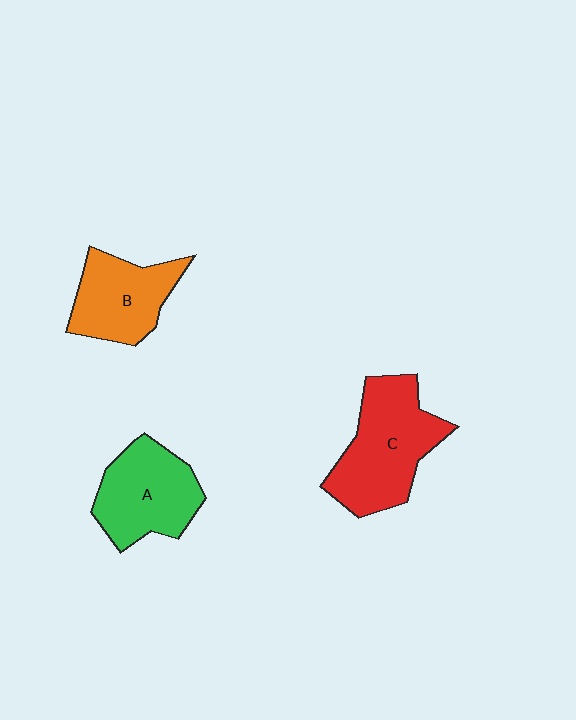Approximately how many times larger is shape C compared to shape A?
Approximately 1.2 times.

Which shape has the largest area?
Shape C (red).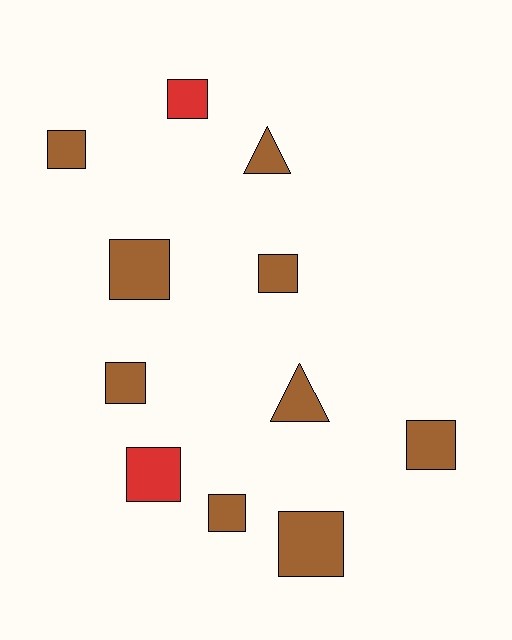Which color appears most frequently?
Brown, with 9 objects.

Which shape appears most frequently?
Square, with 9 objects.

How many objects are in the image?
There are 11 objects.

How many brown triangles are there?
There are 2 brown triangles.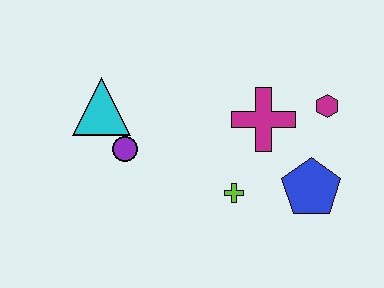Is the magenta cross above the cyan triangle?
No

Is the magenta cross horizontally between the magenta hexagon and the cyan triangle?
Yes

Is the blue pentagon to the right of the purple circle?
Yes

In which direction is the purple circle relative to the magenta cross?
The purple circle is to the left of the magenta cross.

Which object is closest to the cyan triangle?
The purple circle is closest to the cyan triangle.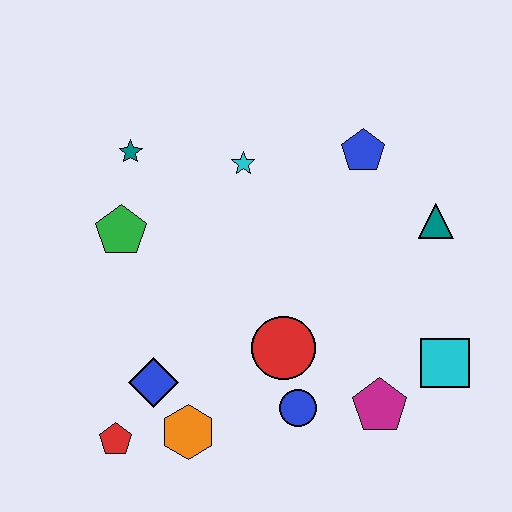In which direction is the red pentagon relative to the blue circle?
The red pentagon is to the left of the blue circle.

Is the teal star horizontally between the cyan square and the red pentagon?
Yes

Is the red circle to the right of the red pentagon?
Yes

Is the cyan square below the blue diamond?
No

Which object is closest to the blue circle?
The red circle is closest to the blue circle.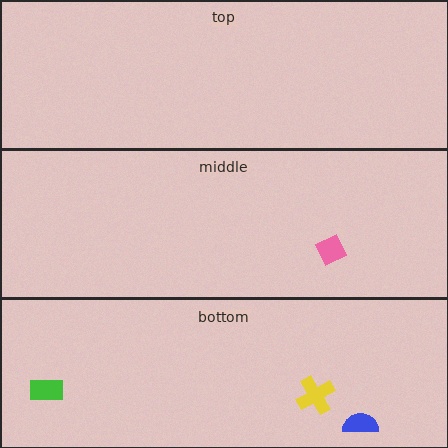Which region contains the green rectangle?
The bottom region.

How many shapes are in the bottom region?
3.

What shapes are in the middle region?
The pink diamond.